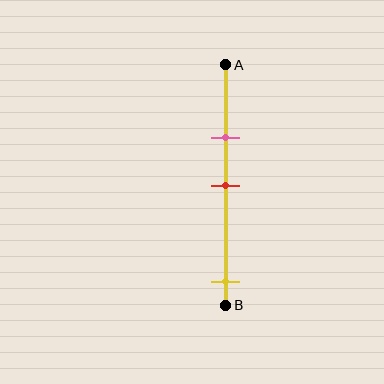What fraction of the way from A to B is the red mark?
The red mark is approximately 50% (0.5) of the way from A to B.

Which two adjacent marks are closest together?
The pink and red marks are the closest adjacent pair.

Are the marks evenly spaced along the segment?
No, the marks are not evenly spaced.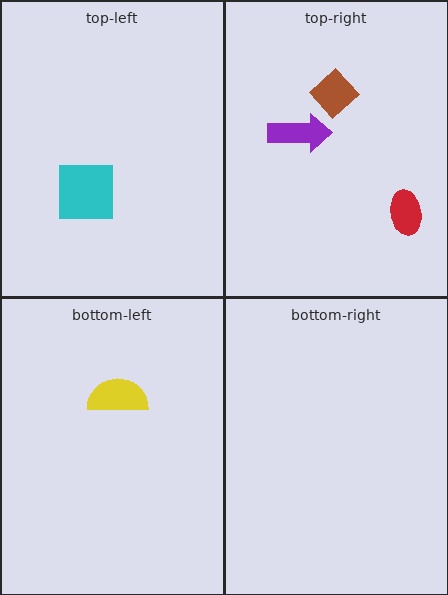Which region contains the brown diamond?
The top-right region.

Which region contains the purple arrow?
The top-right region.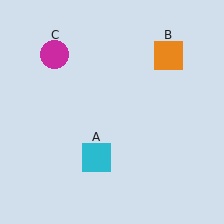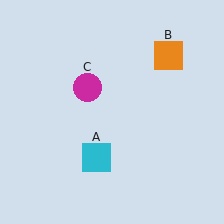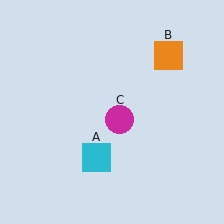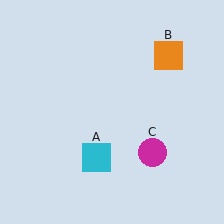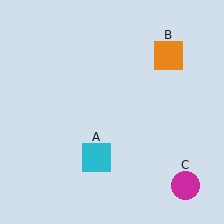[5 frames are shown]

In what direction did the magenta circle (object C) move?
The magenta circle (object C) moved down and to the right.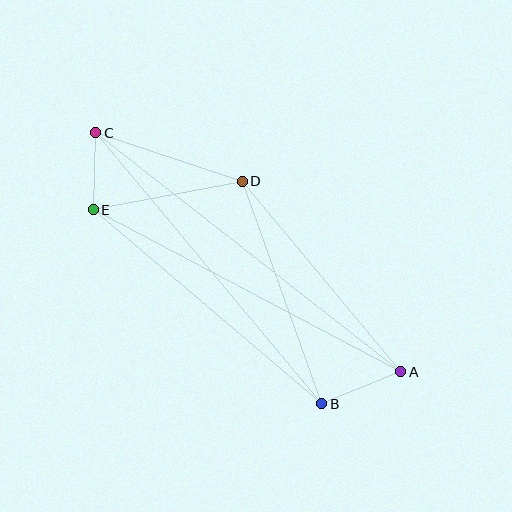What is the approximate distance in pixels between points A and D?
The distance between A and D is approximately 248 pixels.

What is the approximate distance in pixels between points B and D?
The distance between B and D is approximately 236 pixels.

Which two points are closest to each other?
Points C and E are closest to each other.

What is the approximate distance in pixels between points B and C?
The distance between B and C is approximately 353 pixels.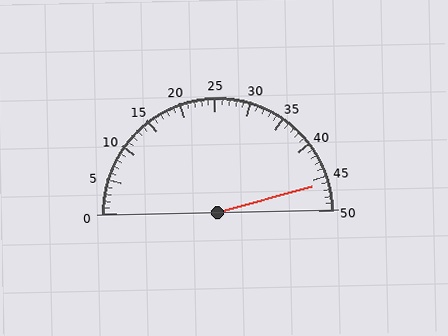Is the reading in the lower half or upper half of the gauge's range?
The reading is in the upper half of the range (0 to 50).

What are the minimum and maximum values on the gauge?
The gauge ranges from 0 to 50.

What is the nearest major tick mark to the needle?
The nearest major tick mark is 45.